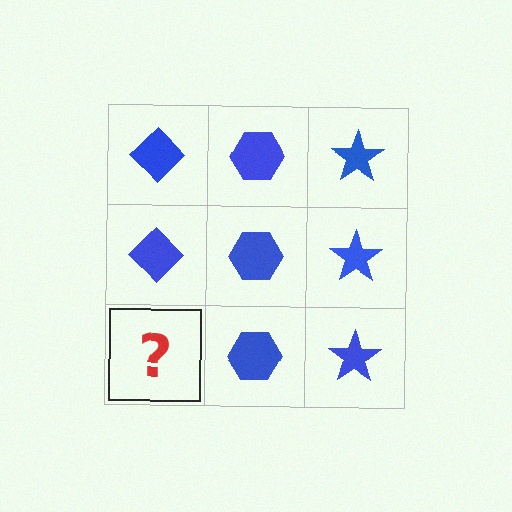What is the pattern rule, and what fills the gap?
The rule is that each column has a consistent shape. The gap should be filled with a blue diamond.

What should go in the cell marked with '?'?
The missing cell should contain a blue diamond.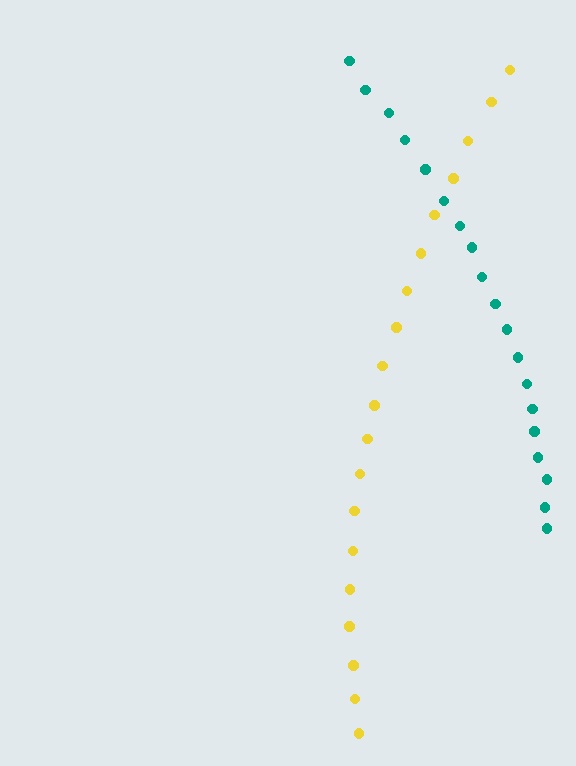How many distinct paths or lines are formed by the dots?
There are 2 distinct paths.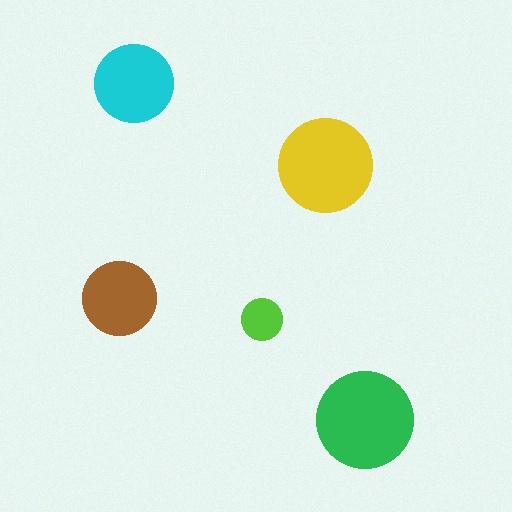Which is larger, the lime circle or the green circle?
The green one.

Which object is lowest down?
The green circle is bottommost.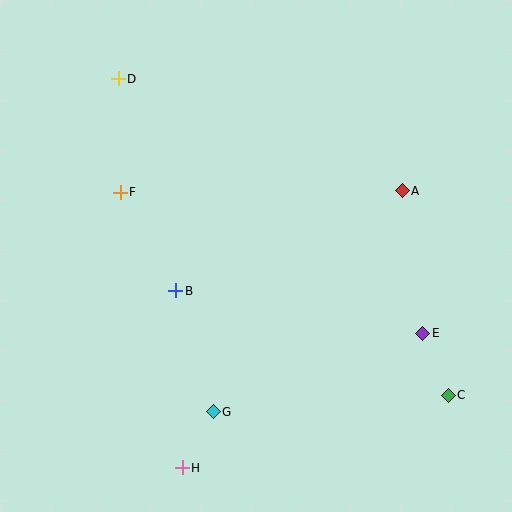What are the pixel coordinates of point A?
Point A is at (402, 191).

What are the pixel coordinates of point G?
Point G is at (213, 412).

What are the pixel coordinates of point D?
Point D is at (118, 79).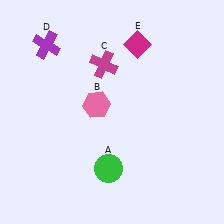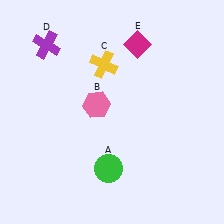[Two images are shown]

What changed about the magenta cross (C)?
In Image 1, C is magenta. In Image 2, it changed to yellow.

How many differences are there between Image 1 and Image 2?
There is 1 difference between the two images.